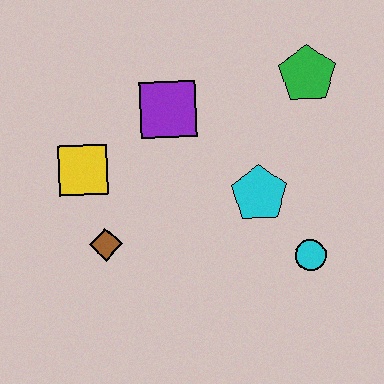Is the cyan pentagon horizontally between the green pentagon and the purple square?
Yes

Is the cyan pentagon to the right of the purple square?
Yes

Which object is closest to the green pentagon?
The cyan pentagon is closest to the green pentagon.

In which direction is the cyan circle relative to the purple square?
The cyan circle is below the purple square.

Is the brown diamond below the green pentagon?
Yes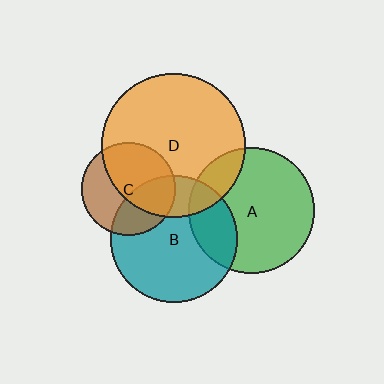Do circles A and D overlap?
Yes.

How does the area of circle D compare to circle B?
Approximately 1.3 times.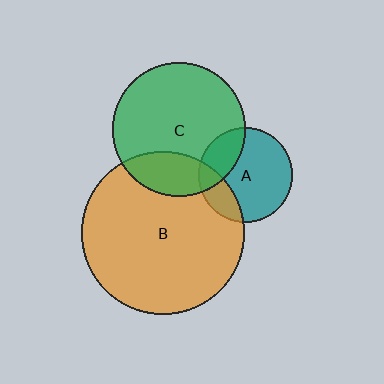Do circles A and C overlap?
Yes.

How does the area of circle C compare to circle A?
Approximately 2.0 times.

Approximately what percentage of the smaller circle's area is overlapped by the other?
Approximately 25%.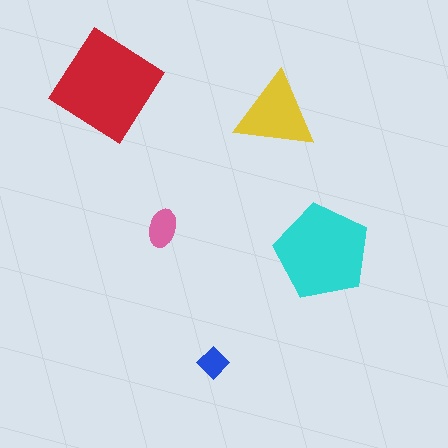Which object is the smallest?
The blue diamond.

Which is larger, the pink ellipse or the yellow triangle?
The yellow triangle.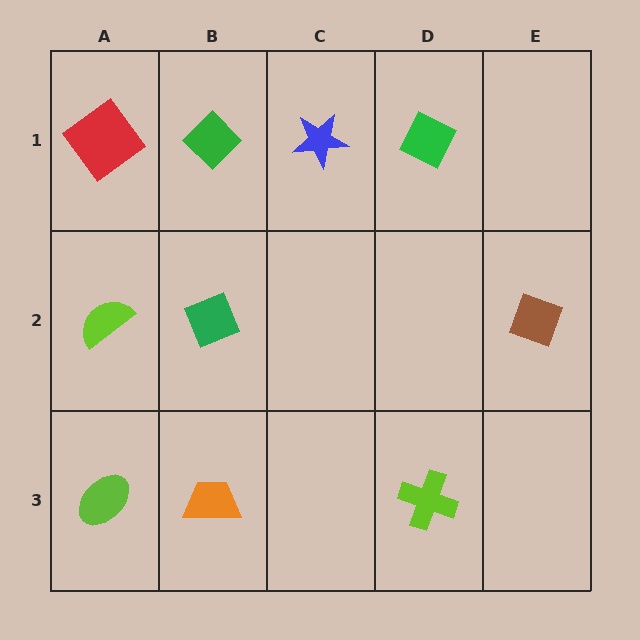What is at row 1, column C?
A blue star.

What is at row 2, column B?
A green diamond.